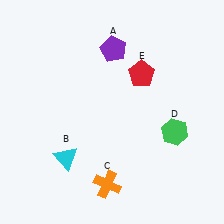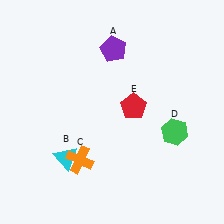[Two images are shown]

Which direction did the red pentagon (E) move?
The red pentagon (E) moved down.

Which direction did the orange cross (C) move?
The orange cross (C) moved left.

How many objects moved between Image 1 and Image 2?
2 objects moved between the two images.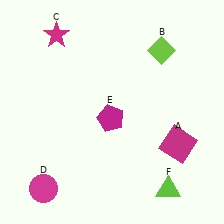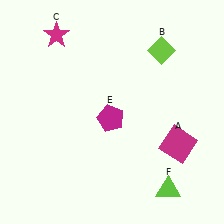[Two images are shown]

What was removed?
The magenta circle (D) was removed in Image 2.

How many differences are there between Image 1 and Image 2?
There is 1 difference between the two images.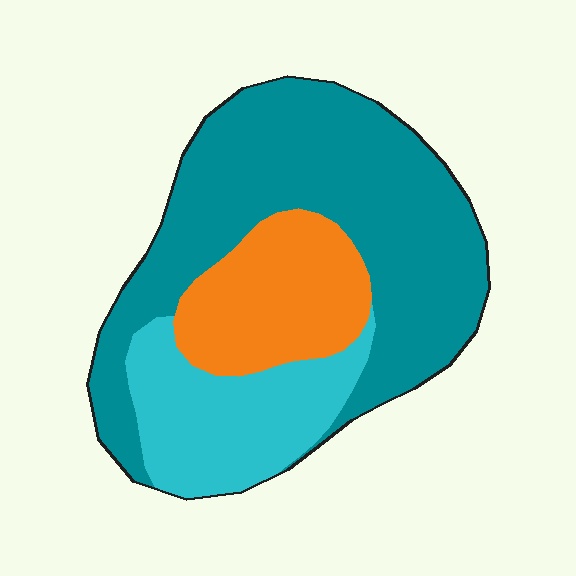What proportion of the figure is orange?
Orange takes up less than a quarter of the figure.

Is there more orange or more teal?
Teal.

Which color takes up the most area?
Teal, at roughly 55%.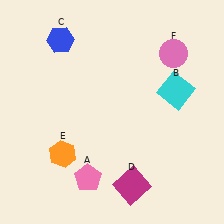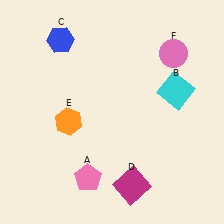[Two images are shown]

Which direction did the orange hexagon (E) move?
The orange hexagon (E) moved up.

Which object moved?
The orange hexagon (E) moved up.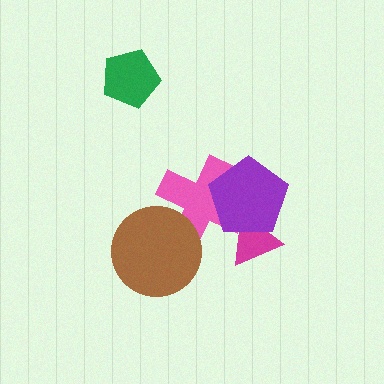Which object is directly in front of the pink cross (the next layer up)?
The purple pentagon is directly in front of the pink cross.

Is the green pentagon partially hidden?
No, no other shape covers it.